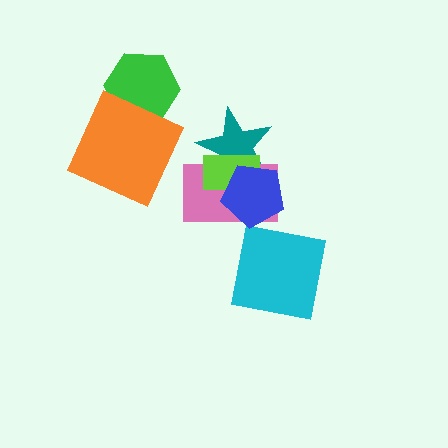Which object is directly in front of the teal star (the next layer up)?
The pink rectangle is directly in front of the teal star.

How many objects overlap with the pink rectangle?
3 objects overlap with the pink rectangle.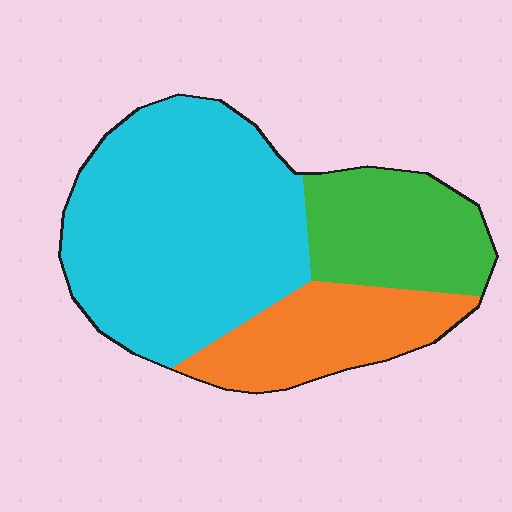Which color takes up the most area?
Cyan, at roughly 55%.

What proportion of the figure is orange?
Orange takes up about one fifth (1/5) of the figure.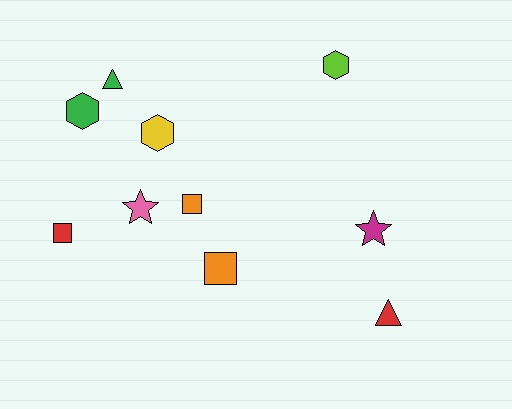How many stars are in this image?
There are 2 stars.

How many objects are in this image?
There are 10 objects.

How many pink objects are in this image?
There is 1 pink object.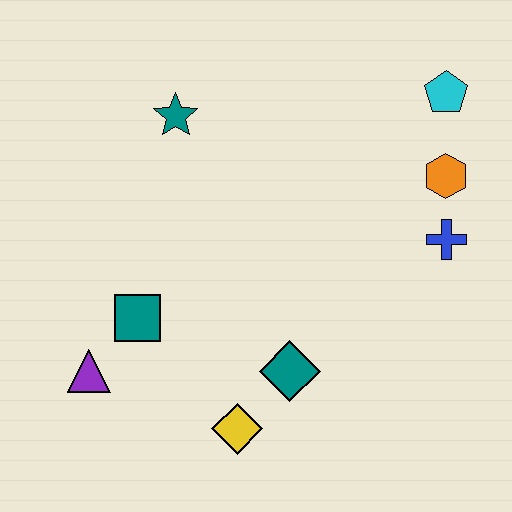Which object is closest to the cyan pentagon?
The orange hexagon is closest to the cyan pentagon.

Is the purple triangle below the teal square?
Yes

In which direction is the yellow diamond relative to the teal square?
The yellow diamond is below the teal square.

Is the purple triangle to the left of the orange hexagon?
Yes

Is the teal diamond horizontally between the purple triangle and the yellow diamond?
No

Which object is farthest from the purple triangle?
The cyan pentagon is farthest from the purple triangle.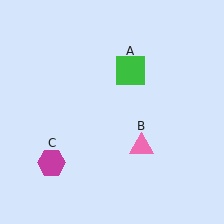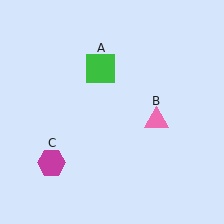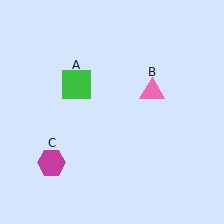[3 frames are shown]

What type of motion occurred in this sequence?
The green square (object A), pink triangle (object B) rotated counterclockwise around the center of the scene.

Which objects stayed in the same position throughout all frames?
Magenta hexagon (object C) remained stationary.